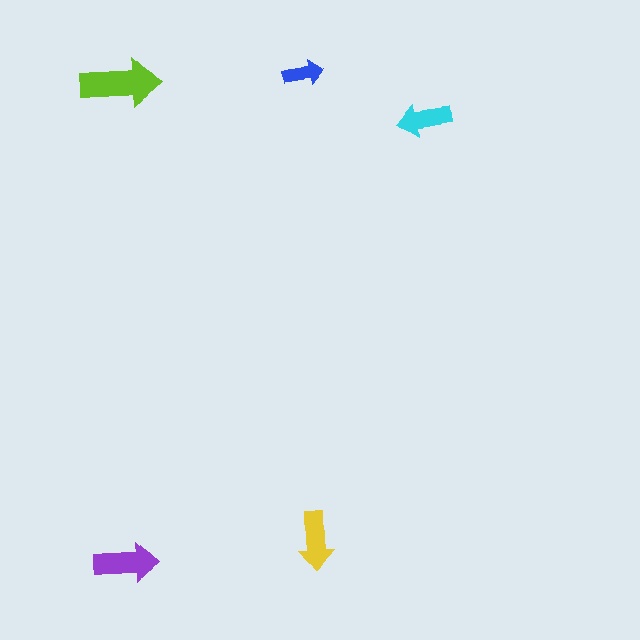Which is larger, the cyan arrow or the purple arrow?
The purple one.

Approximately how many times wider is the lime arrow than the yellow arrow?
About 1.5 times wider.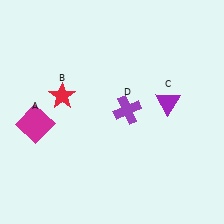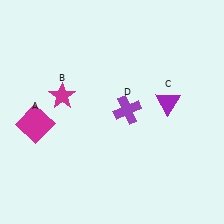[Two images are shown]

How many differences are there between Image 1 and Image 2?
There is 1 difference between the two images.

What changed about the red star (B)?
In Image 1, B is red. In Image 2, it changed to magenta.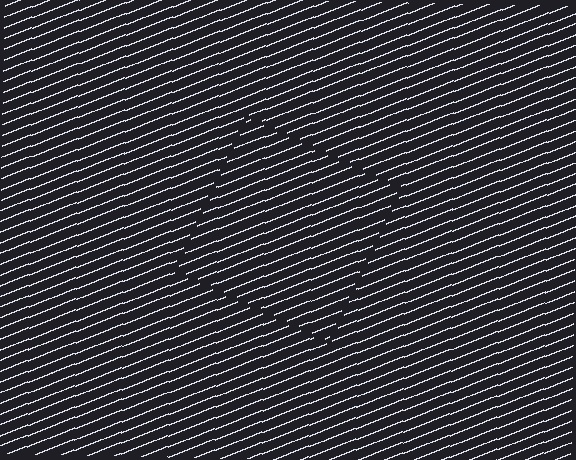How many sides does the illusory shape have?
4 sides — the line-ends trace a square.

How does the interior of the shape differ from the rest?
The interior of the shape contains the same grating, shifted by half a period — the contour is defined by the phase discontinuity where line-ends from the inner and outer gratings abut.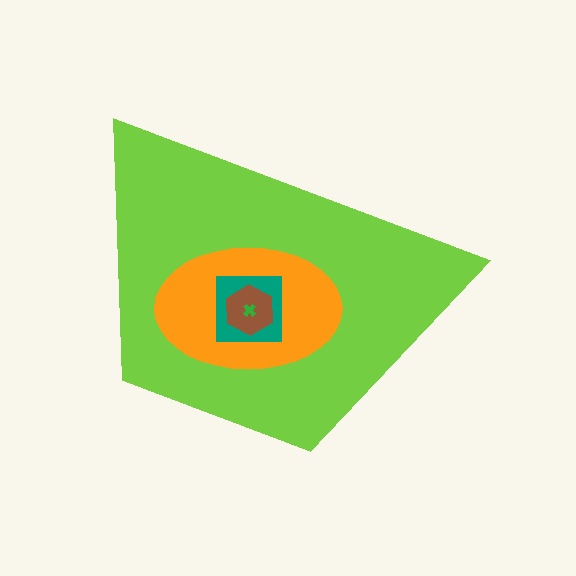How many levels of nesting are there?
5.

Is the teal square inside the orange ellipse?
Yes.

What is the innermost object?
The green cross.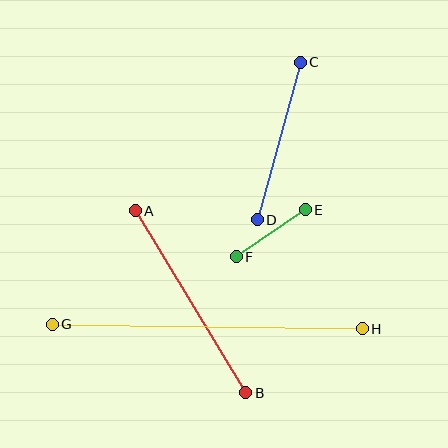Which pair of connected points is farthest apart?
Points G and H are farthest apart.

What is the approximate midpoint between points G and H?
The midpoint is at approximately (207, 326) pixels.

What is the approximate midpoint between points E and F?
The midpoint is at approximately (271, 233) pixels.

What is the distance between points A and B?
The distance is approximately 213 pixels.